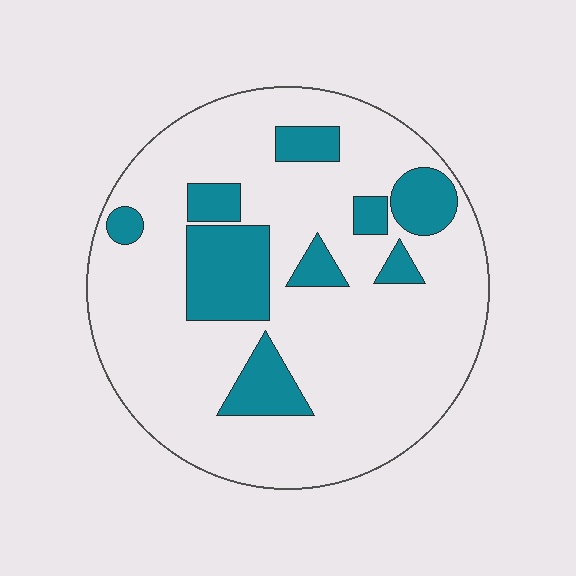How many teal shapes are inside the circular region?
9.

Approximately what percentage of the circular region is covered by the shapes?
Approximately 20%.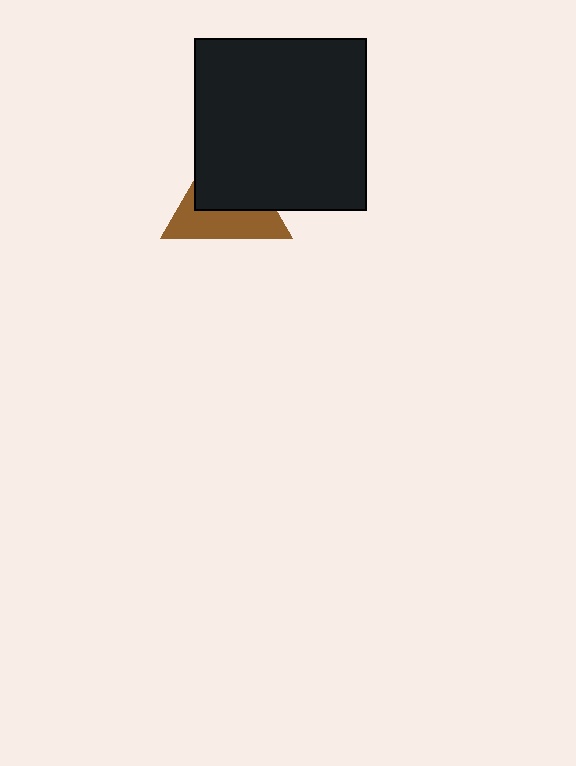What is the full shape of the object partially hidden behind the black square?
The partially hidden object is a brown triangle.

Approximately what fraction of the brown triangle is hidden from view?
Roughly 54% of the brown triangle is hidden behind the black square.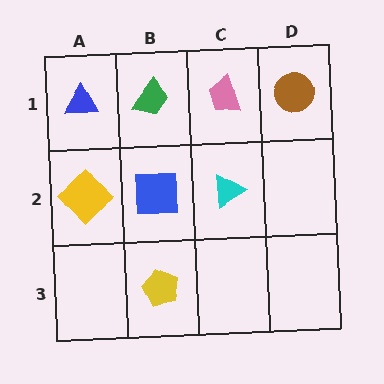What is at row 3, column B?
A yellow pentagon.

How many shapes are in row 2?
3 shapes.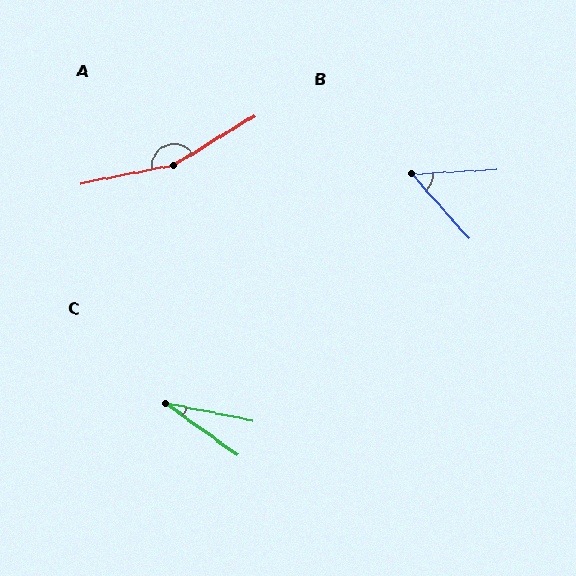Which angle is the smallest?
C, at approximately 24 degrees.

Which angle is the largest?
A, at approximately 160 degrees.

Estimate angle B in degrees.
Approximately 52 degrees.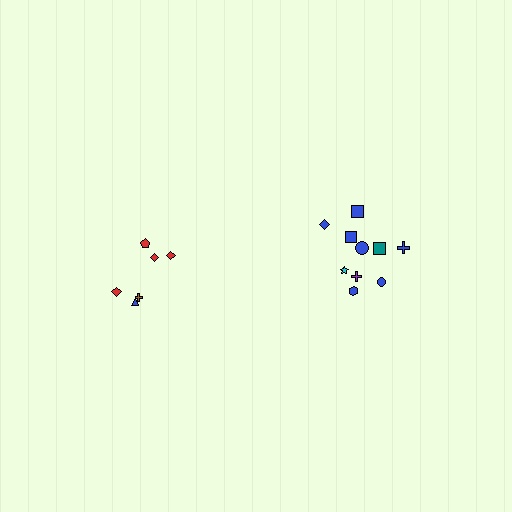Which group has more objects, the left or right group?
The right group.